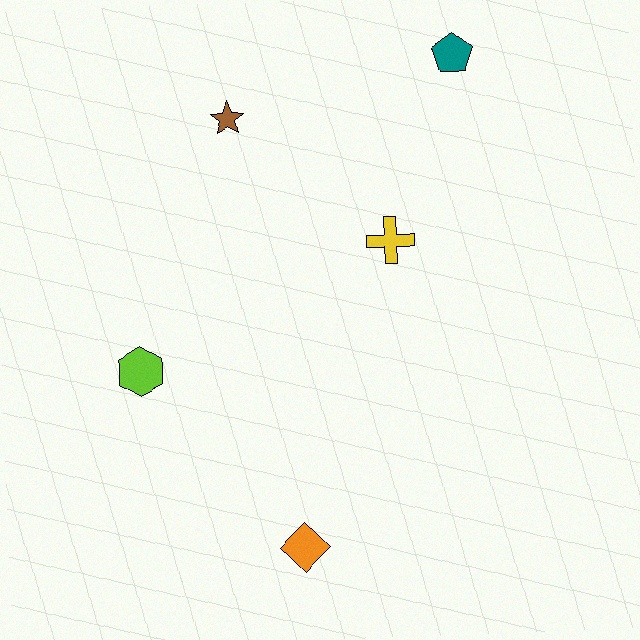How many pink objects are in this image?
There are no pink objects.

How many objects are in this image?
There are 5 objects.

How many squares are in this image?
There are no squares.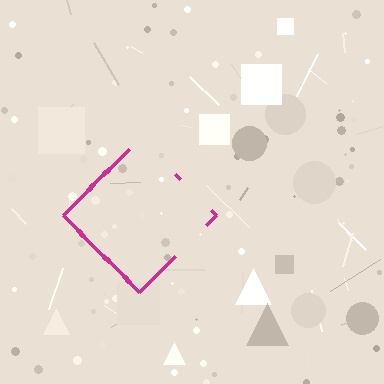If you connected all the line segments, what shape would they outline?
They would outline a diamond.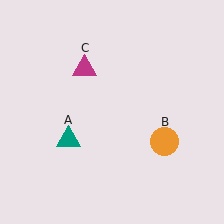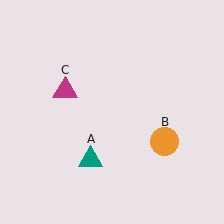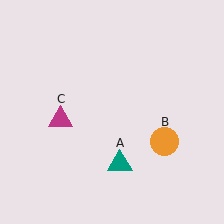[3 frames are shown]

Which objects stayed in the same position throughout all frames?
Orange circle (object B) remained stationary.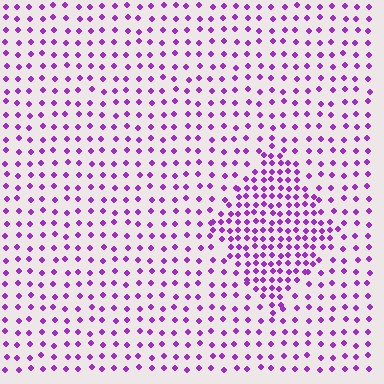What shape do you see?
I see a diamond.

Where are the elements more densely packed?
The elements are more densely packed inside the diamond boundary.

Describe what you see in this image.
The image contains small purple elements arranged at two different densities. A diamond-shaped region is visible where the elements are more densely packed than the surrounding area.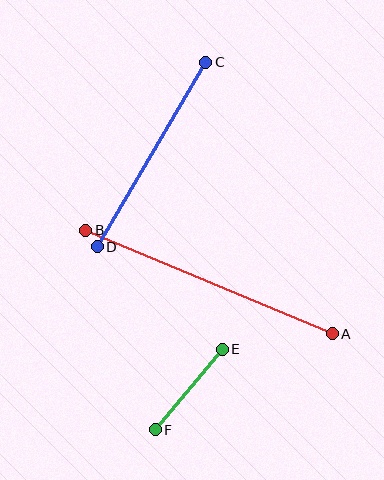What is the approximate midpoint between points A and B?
The midpoint is at approximately (209, 282) pixels.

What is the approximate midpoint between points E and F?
The midpoint is at approximately (189, 389) pixels.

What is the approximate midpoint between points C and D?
The midpoint is at approximately (151, 155) pixels.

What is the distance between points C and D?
The distance is approximately 214 pixels.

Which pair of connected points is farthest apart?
Points A and B are farthest apart.